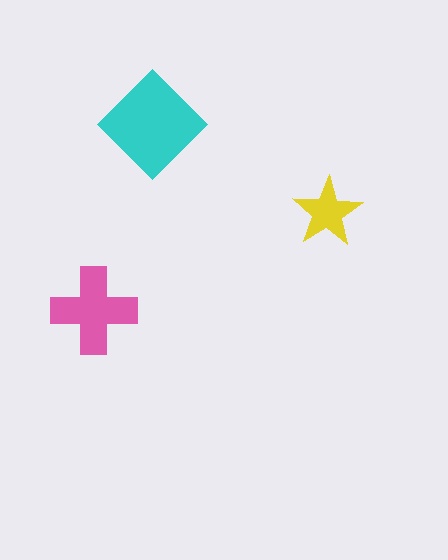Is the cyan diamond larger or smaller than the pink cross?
Larger.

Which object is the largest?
The cyan diamond.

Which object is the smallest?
The yellow star.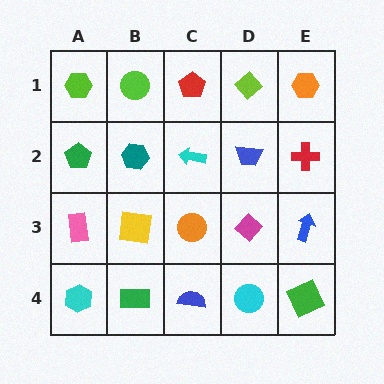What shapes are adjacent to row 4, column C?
An orange circle (row 3, column C), a green rectangle (row 4, column B), a cyan circle (row 4, column D).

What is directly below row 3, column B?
A green rectangle.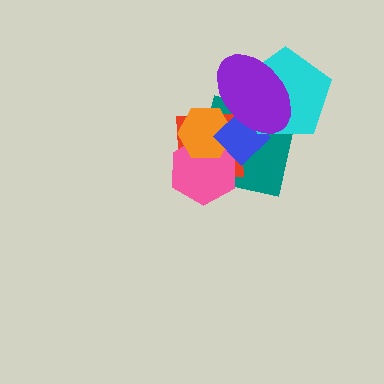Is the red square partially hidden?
Yes, it is partially covered by another shape.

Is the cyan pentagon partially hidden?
Yes, it is partially covered by another shape.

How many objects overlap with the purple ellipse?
5 objects overlap with the purple ellipse.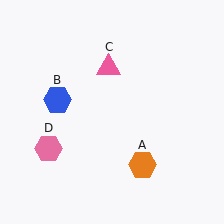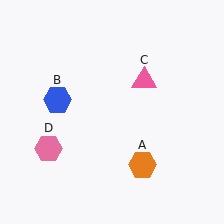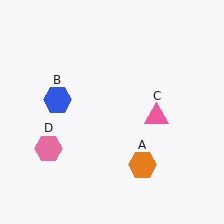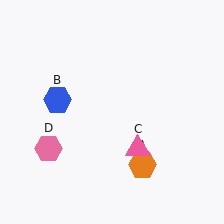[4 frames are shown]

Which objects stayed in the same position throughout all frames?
Orange hexagon (object A) and blue hexagon (object B) and pink hexagon (object D) remained stationary.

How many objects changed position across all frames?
1 object changed position: pink triangle (object C).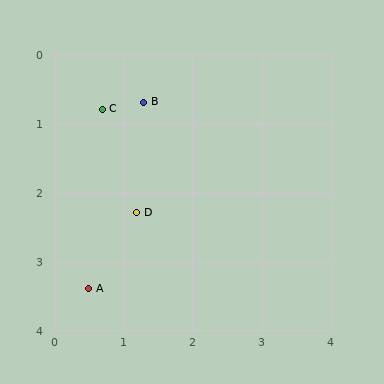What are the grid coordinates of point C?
Point C is at approximately (0.7, 0.8).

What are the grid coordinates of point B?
Point B is at approximately (1.3, 0.7).